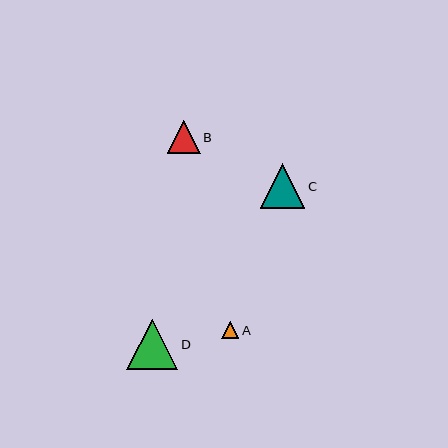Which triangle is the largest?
Triangle D is the largest with a size of approximately 51 pixels.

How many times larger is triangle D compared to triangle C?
Triangle D is approximately 1.1 times the size of triangle C.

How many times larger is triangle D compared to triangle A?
Triangle D is approximately 3.0 times the size of triangle A.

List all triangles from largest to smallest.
From largest to smallest: D, C, B, A.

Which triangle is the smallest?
Triangle A is the smallest with a size of approximately 17 pixels.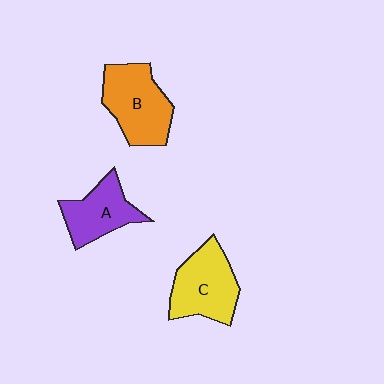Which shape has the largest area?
Shape B (orange).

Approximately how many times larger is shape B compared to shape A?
Approximately 1.3 times.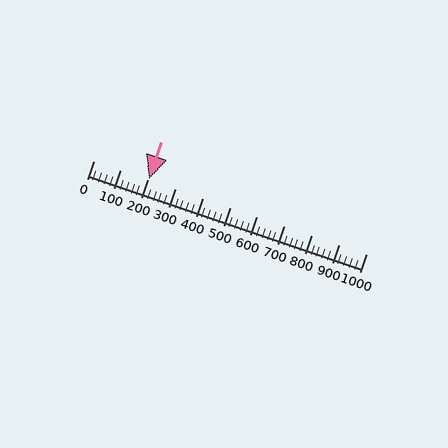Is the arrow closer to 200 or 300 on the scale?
The arrow is closer to 200.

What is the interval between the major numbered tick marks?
The major tick marks are spaced 100 units apart.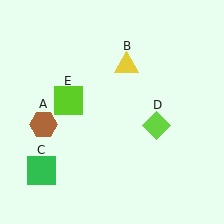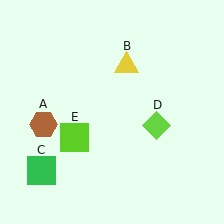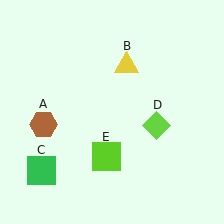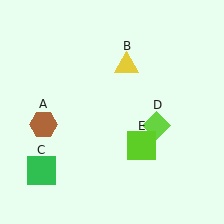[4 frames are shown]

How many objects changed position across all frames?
1 object changed position: lime square (object E).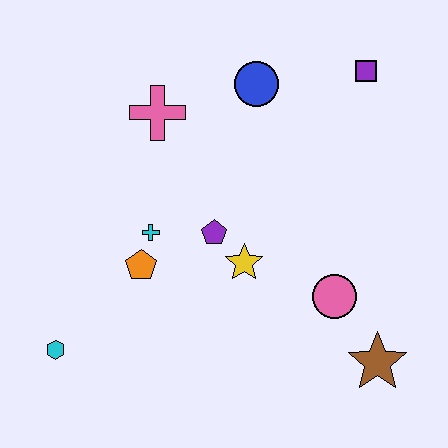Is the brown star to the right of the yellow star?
Yes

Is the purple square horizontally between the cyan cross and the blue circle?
No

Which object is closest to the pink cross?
The blue circle is closest to the pink cross.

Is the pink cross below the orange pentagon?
No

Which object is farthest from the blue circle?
The cyan hexagon is farthest from the blue circle.